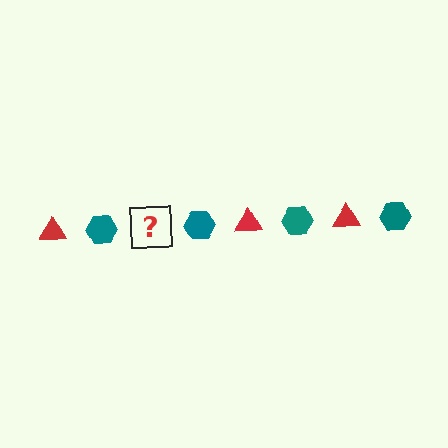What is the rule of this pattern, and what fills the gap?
The rule is that the pattern alternates between red triangle and teal hexagon. The gap should be filled with a red triangle.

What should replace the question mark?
The question mark should be replaced with a red triangle.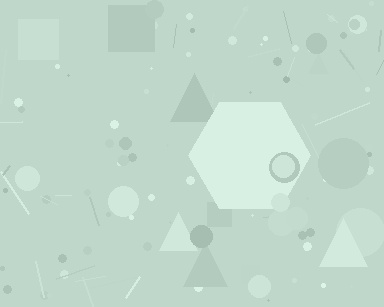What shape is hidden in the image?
A hexagon is hidden in the image.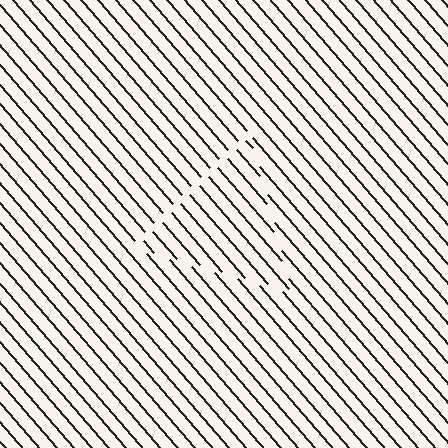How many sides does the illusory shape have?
3 sides — the line-ends trace a triangle.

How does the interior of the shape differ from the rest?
The interior of the shape contains the same grating, shifted by half a period — the contour is defined by the phase discontinuity where line-ends from the inner and outer gratings abut.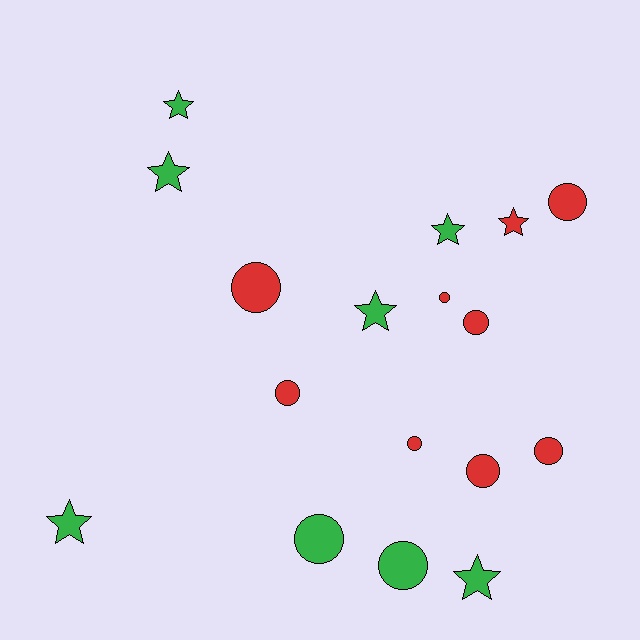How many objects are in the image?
There are 17 objects.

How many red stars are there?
There is 1 red star.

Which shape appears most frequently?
Circle, with 10 objects.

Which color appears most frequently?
Red, with 9 objects.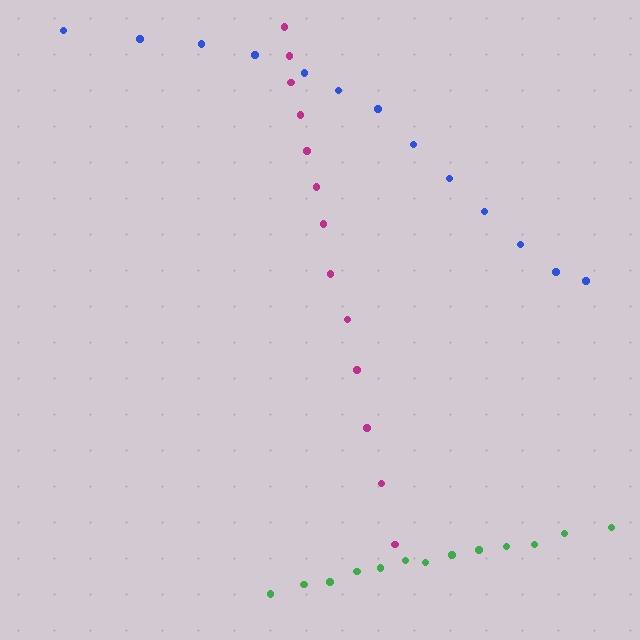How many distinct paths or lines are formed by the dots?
There are 3 distinct paths.